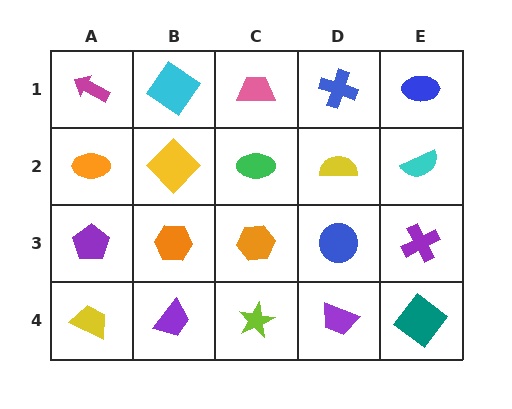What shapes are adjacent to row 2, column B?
A cyan diamond (row 1, column B), an orange hexagon (row 3, column B), an orange ellipse (row 2, column A), a green ellipse (row 2, column C).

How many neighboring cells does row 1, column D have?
3.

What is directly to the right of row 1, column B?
A pink trapezoid.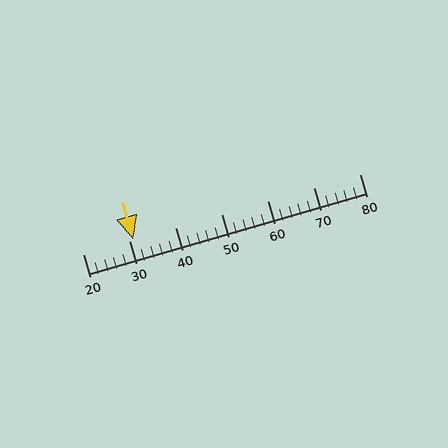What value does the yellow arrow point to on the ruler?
The yellow arrow points to approximately 31.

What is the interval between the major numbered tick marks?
The major tick marks are spaced 10 units apart.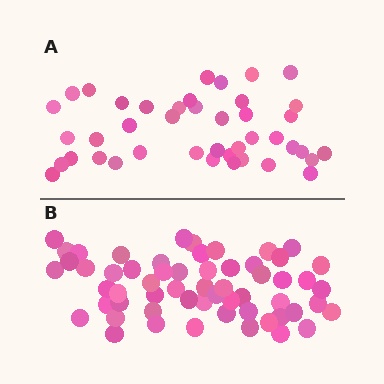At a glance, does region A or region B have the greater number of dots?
Region B (the bottom region) has more dots.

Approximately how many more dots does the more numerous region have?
Region B has approximately 15 more dots than region A.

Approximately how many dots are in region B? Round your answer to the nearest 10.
About 60 dots. (The exact count is 58, which rounds to 60.)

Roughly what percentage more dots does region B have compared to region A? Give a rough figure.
About 40% more.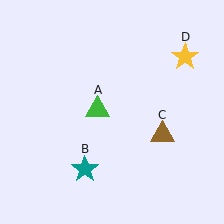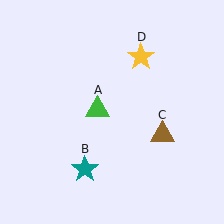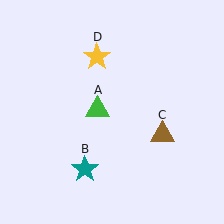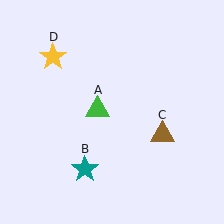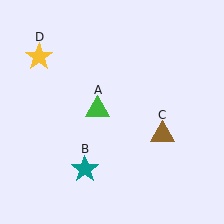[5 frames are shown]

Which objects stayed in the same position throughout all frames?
Green triangle (object A) and teal star (object B) and brown triangle (object C) remained stationary.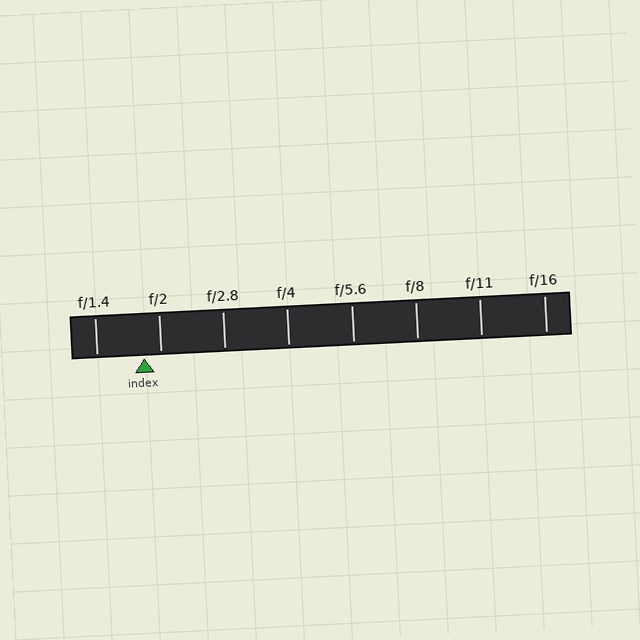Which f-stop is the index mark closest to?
The index mark is closest to f/2.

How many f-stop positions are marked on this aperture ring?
There are 8 f-stop positions marked.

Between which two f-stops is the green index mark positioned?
The index mark is between f/1.4 and f/2.